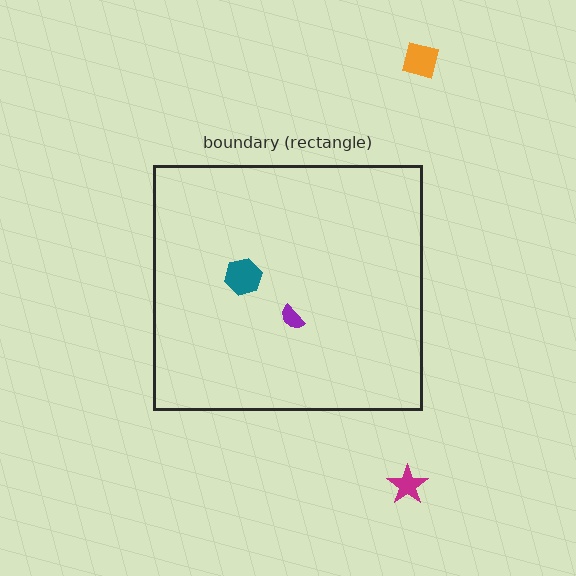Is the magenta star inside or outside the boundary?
Outside.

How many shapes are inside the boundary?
2 inside, 2 outside.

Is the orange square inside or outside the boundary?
Outside.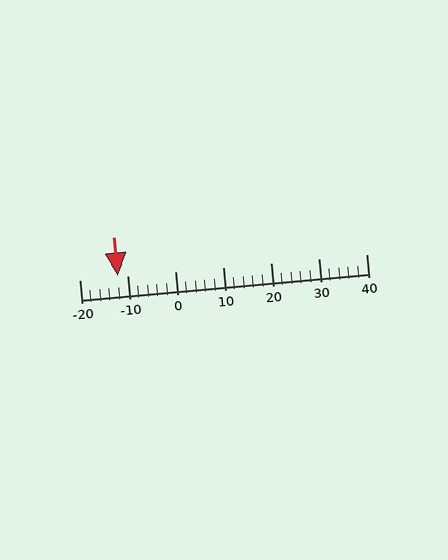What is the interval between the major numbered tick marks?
The major tick marks are spaced 10 units apart.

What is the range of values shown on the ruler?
The ruler shows values from -20 to 40.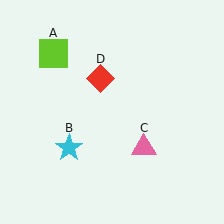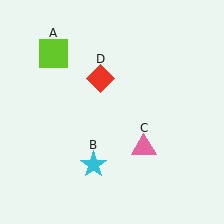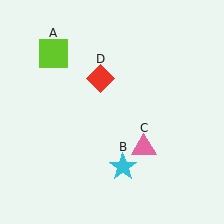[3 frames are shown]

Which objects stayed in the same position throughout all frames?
Lime square (object A) and pink triangle (object C) and red diamond (object D) remained stationary.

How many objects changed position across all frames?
1 object changed position: cyan star (object B).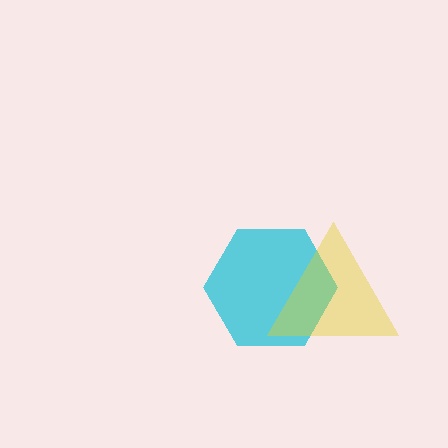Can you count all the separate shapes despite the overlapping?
Yes, there are 2 separate shapes.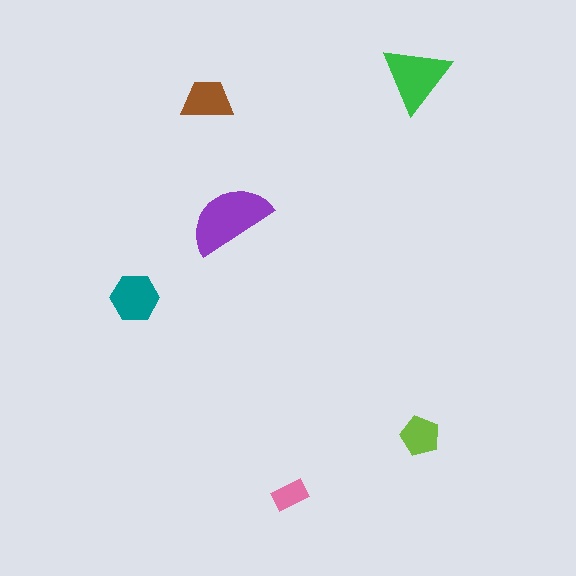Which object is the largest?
The purple semicircle.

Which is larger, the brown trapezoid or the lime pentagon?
The brown trapezoid.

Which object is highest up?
The green triangle is topmost.